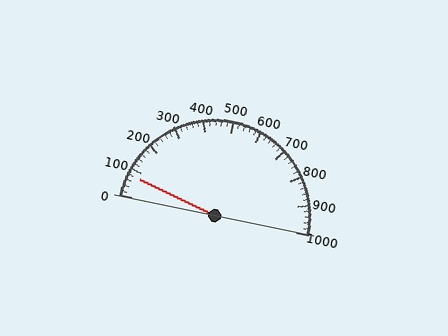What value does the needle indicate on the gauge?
The needle indicates approximately 80.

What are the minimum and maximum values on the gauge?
The gauge ranges from 0 to 1000.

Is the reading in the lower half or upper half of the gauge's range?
The reading is in the lower half of the range (0 to 1000).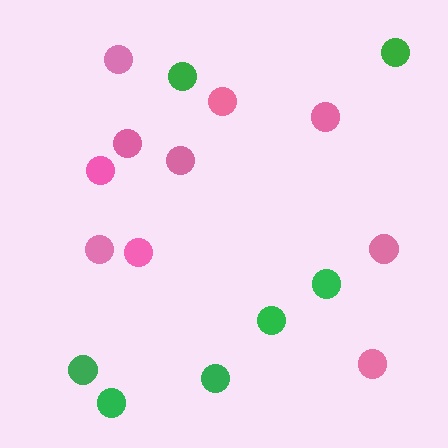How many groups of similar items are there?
There are 2 groups: one group of pink circles (10) and one group of green circles (7).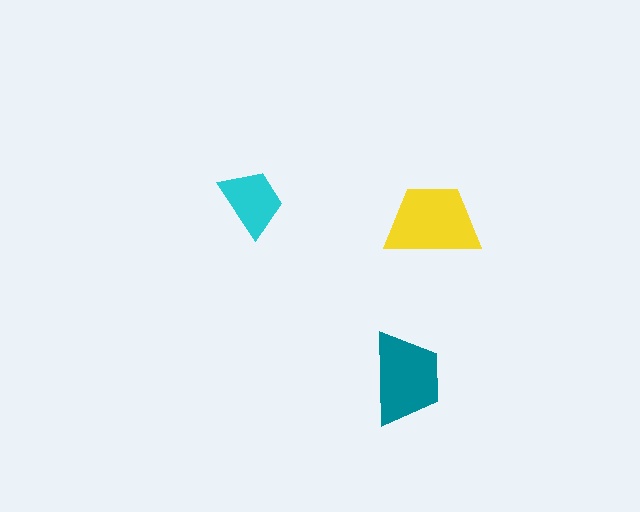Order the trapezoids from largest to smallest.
the yellow one, the teal one, the cyan one.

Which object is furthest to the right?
The yellow trapezoid is rightmost.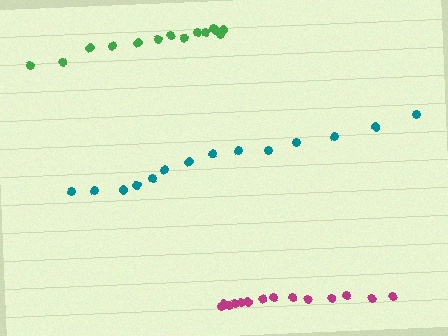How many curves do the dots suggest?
There are 3 distinct paths.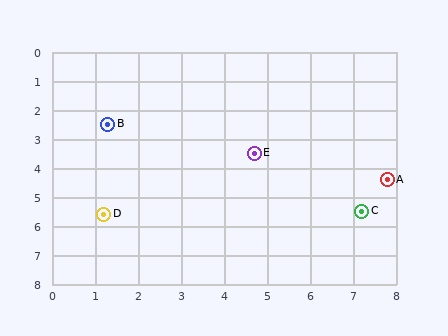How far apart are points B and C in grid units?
Points B and C are about 6.6 grid units apart.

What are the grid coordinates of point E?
Point E is at approximately (4.7, 3.5).